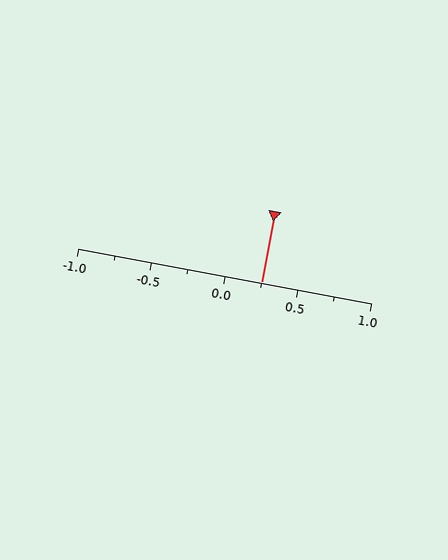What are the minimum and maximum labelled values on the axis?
The axis runs from -1.0 to 1.0.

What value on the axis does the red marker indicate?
The marker indicates approximately 0.25.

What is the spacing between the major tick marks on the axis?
The major ticks are spaced 0.5 apart.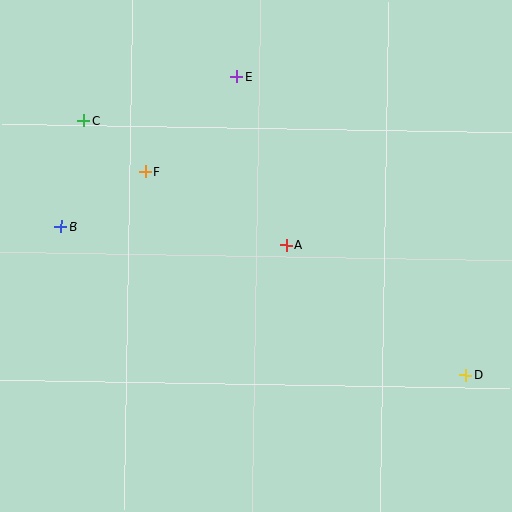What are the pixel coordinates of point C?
Point C is at (84, 121).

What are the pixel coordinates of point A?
Point A is at (287, 245).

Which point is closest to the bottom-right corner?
Point D is closest to the bottom-right corner.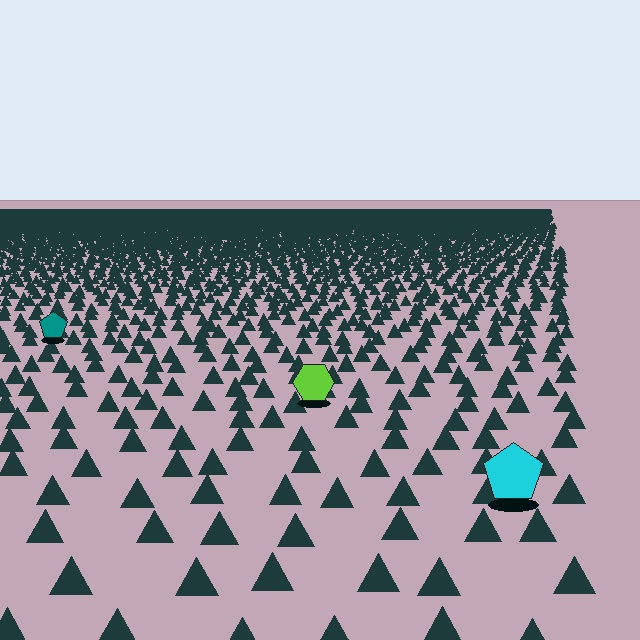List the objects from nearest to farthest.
From nearest to farthest: the cyan pentagon, the lime hexagon, the teal pentagon.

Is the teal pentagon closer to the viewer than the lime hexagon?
No. The lime hexagon is closer — you can tell from the texture gradient: the ground texture is coarser near it.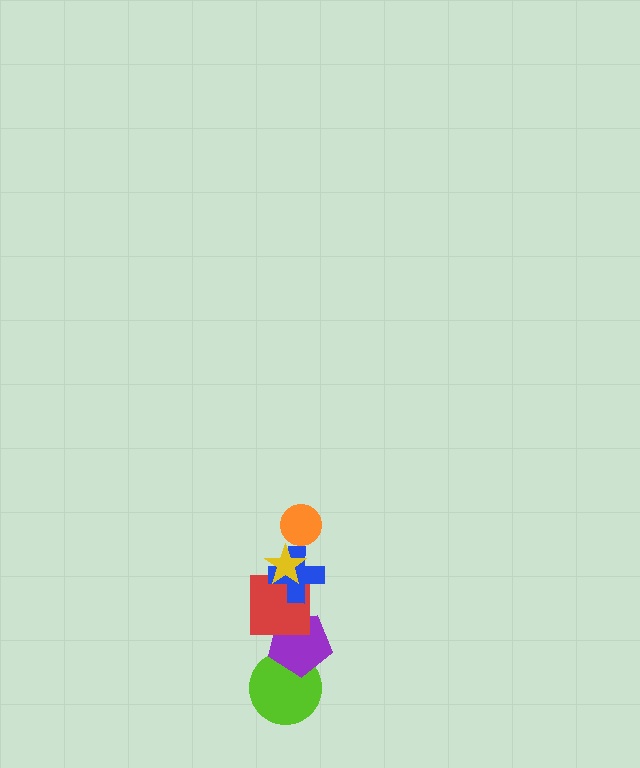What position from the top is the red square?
The red square is 4th from the top.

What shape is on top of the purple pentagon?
The red square is on top of the purple pentagon.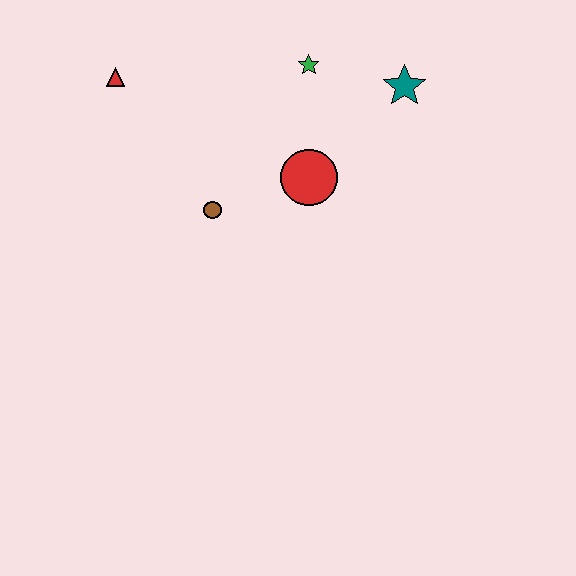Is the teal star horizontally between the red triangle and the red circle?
No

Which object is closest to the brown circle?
The red circle is closest to the brown circle.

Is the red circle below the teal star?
Yes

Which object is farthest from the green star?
The red triangle is farthest from the green star.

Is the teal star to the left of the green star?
No